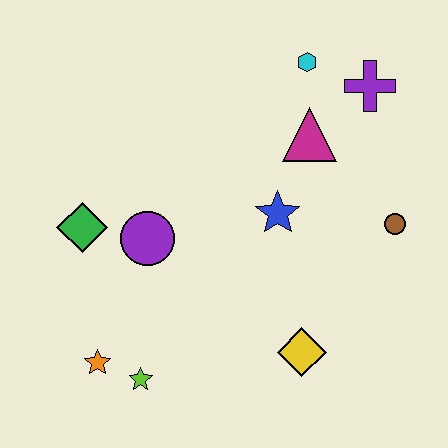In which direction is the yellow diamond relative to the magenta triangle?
The yellow diamond is below the magenta triangle.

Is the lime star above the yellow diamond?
No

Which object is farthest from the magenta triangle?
The orange star is farthest from the magenta triangle.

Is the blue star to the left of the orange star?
No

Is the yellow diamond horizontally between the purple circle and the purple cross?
Yes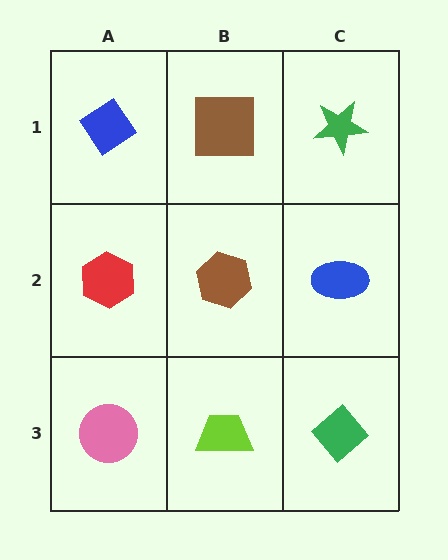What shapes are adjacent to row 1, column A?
A red hexagon (row 2, column A), a brown square (row 1, column B).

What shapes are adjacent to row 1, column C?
A blue ellipse (row 2, column C), a brown square (row 1, column B).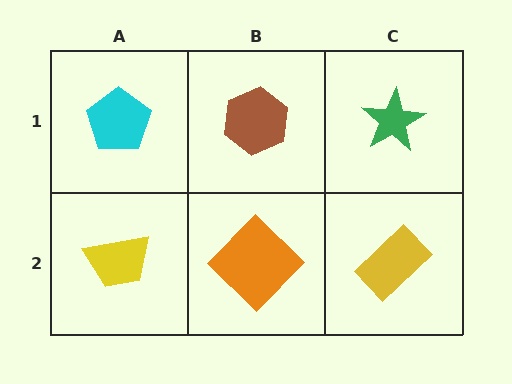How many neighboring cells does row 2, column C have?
2.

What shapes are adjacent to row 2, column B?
A brown hexagon (row 1, column B), a yellow trapezoid (row 2, column A), a yellow rectangle (row 2, column C).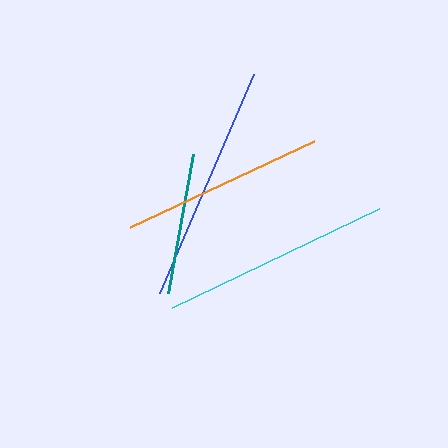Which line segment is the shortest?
The teal line is the shortest at approximately 142 pixels.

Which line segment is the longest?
The blue line is the longest at approximately 238 pixels.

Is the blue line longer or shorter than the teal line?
The blue line is longer than the teal line.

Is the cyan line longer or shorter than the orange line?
The cyan line is longer than the orange line.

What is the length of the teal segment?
The teal segment is approximately 142 pixels long.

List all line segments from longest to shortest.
From longest to shortest: blue, cyan, orange, teal.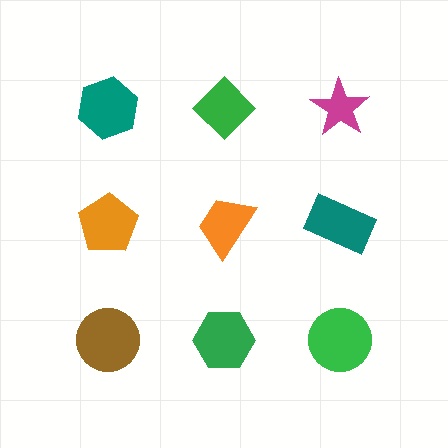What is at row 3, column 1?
A brown circle.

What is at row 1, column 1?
A teal hexagon.